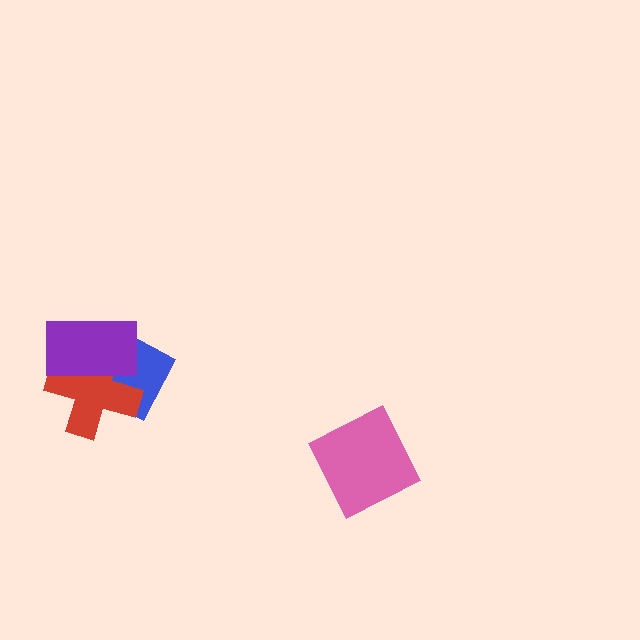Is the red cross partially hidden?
Yes, it is partially covered by another shape.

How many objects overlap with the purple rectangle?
2 objects overlap with the purple rectangle.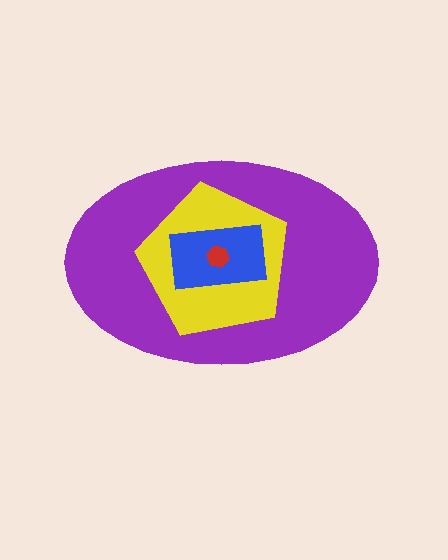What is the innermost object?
The red hexagon.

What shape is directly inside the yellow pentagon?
The blue rectangle.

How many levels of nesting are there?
4.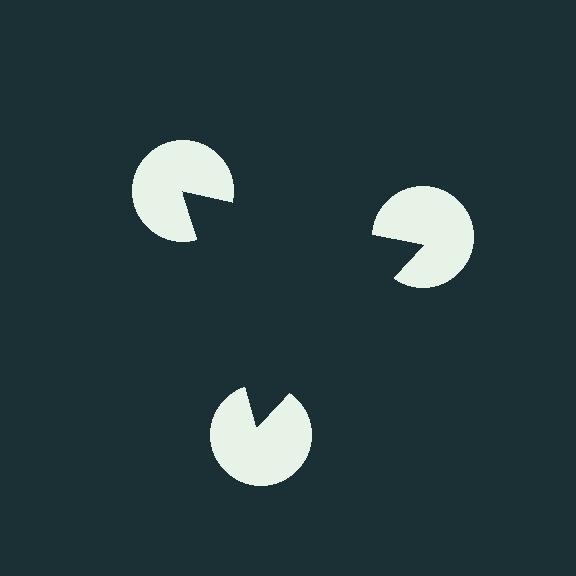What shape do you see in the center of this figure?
An illusory triangle — its edges are inferred from the aligned wedge cuts in the pac-man discs, not physically drawn.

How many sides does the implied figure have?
3 sides.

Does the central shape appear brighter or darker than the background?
It typically appears slightly darker than the background, even though no actual brightness change is drawn.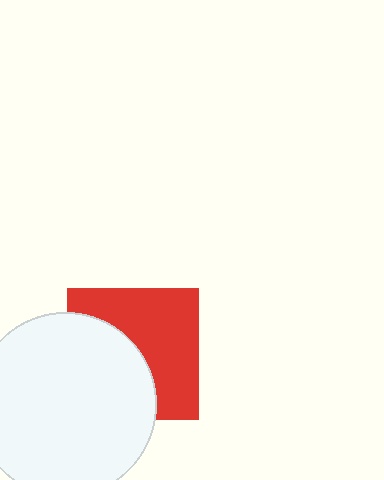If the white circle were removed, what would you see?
You would see the complete red square.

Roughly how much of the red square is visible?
About half of it is visible (roughly 55%).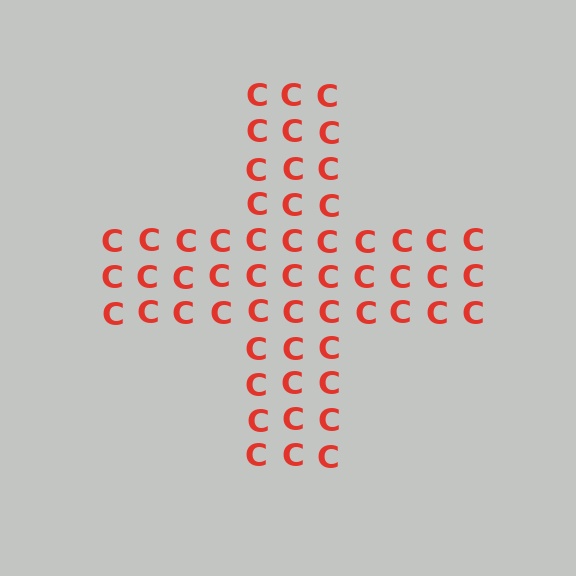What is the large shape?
The large shape is a cross.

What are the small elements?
The small elements are letter C's.